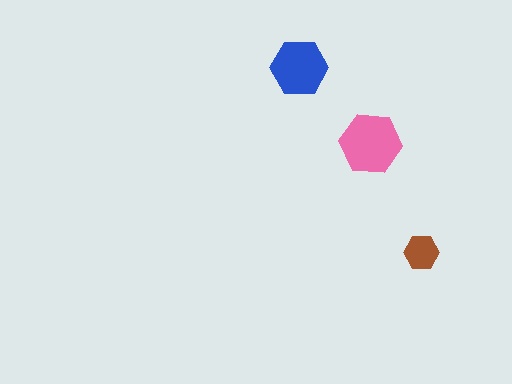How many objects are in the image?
There are 3 objects in the image.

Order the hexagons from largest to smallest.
the pink one, the blue one, the brown one.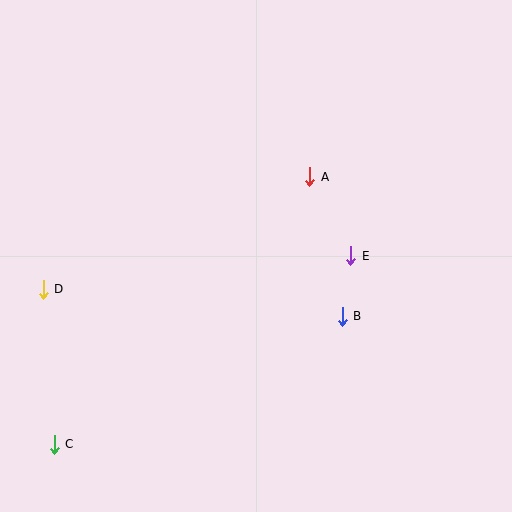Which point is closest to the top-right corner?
Point A is closest to the top-right corner.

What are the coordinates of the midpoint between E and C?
The midpoint between E and C is at (203, 350).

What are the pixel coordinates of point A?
Point A is at (310, 177).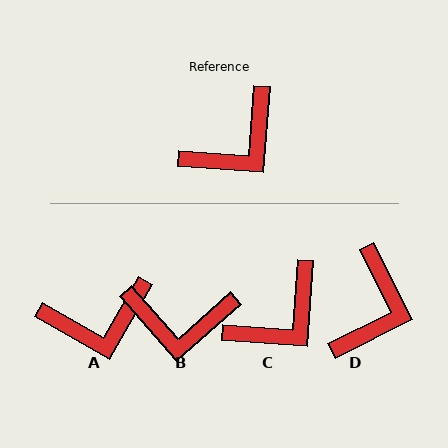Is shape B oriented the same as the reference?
No, it is off by about 44 degrees.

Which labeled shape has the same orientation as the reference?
C.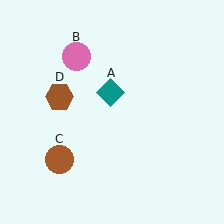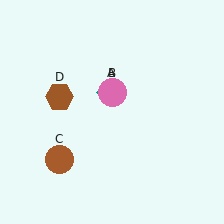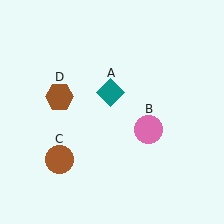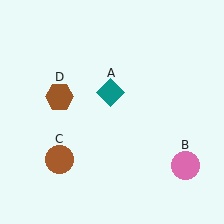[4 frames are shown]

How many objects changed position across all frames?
1 object changed position: pink circle (object B).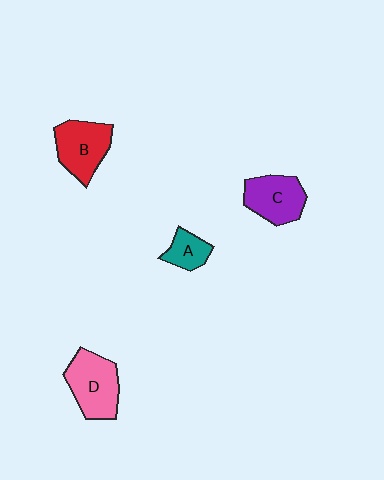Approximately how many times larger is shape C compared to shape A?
Approximately 1.8 times.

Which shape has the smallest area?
Shape A (teal).